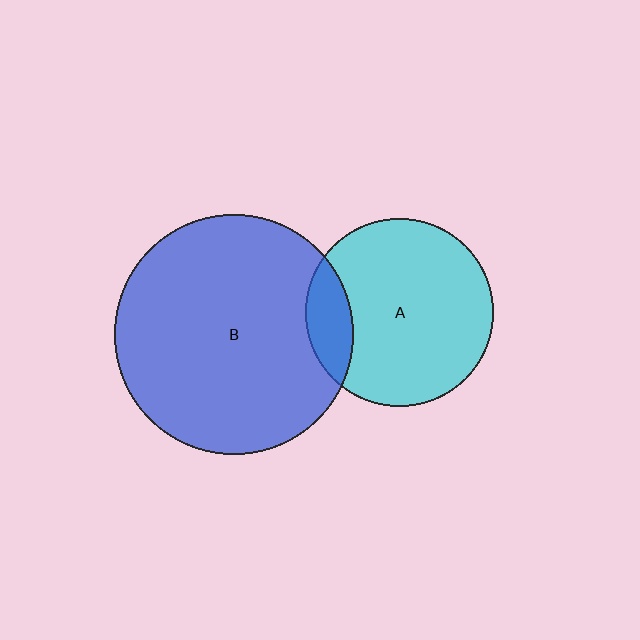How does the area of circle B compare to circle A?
Approximately 1.6 times.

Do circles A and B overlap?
Yes.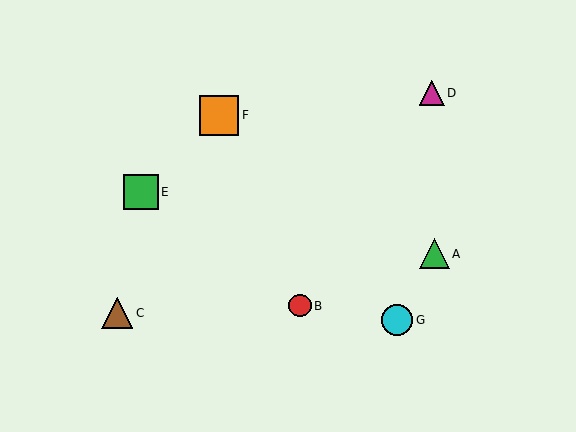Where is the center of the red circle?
The center of the red circle is at (300, 306).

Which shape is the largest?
The orange square (labeled F) is the largest.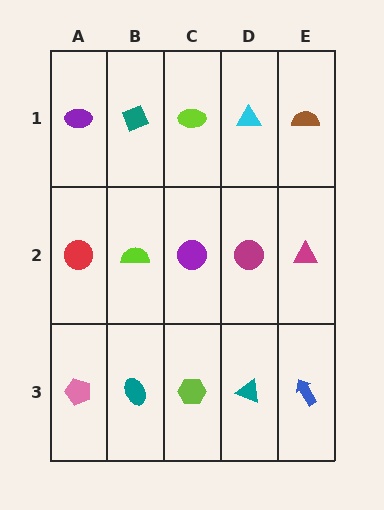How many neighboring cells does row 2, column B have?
4.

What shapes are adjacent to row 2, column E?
A brown semicircle (row 1, column E), a blue arrow (row 3, column E), a magenta circle (row 2, column D).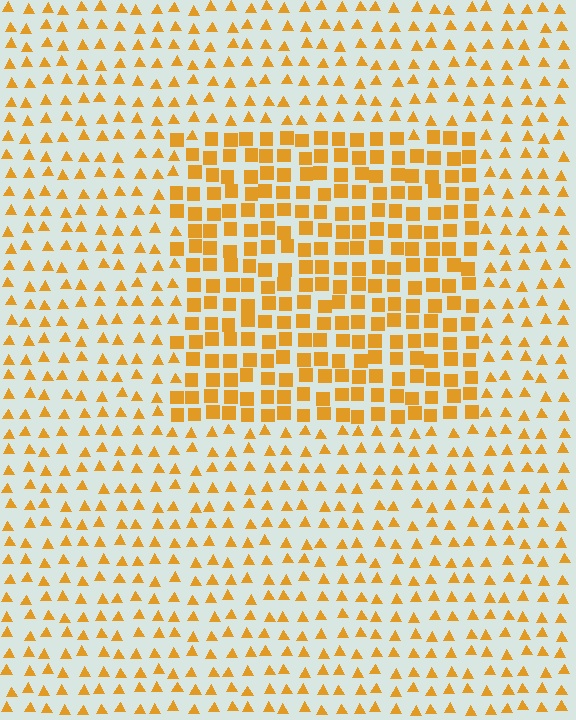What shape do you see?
I see a rectangle.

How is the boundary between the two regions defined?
The boundary is defined by a change in element shape: squares inside vs. triangles outside. All elements share the same color and spacing.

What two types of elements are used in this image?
The image uses squares inside the rectangle region and triangles outside it.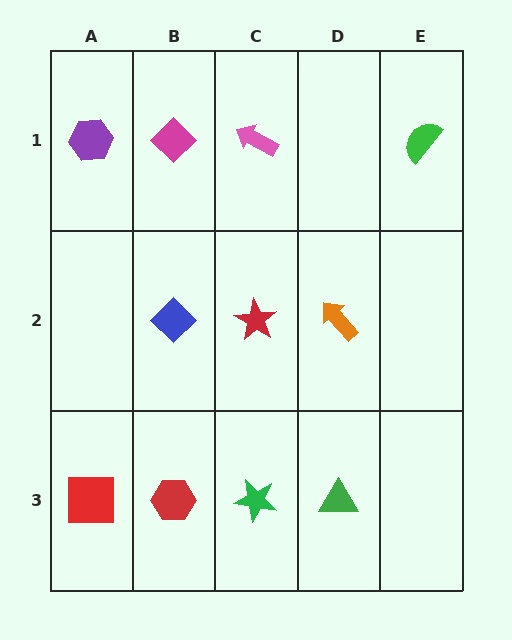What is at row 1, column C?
A pink arrow.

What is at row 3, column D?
A green triangle.